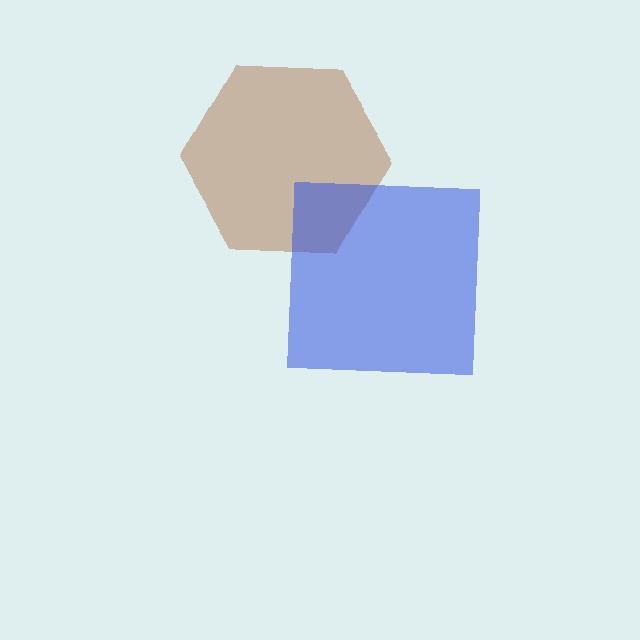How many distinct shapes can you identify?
There are 2 distinct shapes: a brown hexagon, a blue square.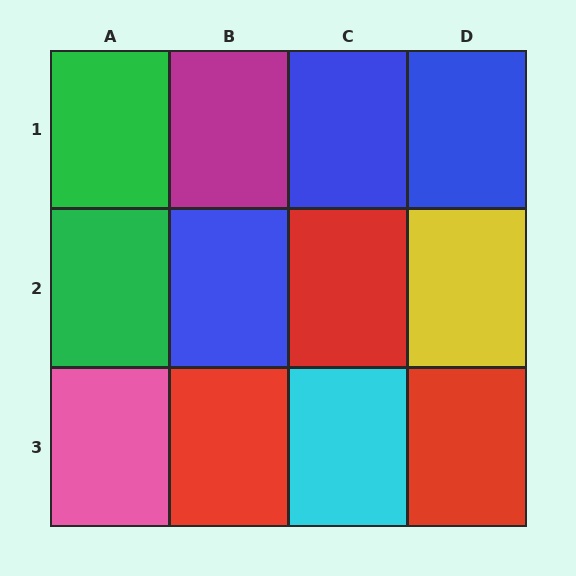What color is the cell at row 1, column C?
Blue.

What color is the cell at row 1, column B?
Magenta.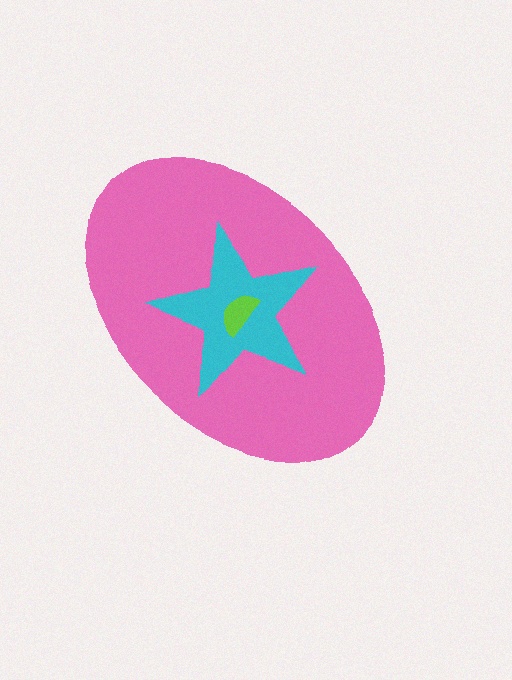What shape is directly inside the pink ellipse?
The cyan star.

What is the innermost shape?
The lime semicircle.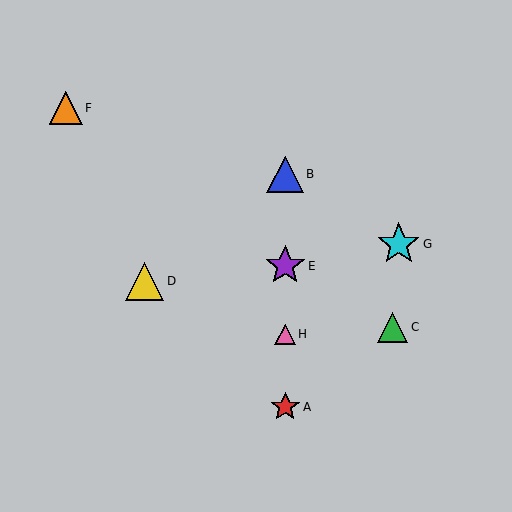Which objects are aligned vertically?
Objects A, B, E, H are aligned vertically.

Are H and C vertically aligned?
No, H is at x≈285 and C is at x≈392.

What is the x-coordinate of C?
Object C is at x≈392.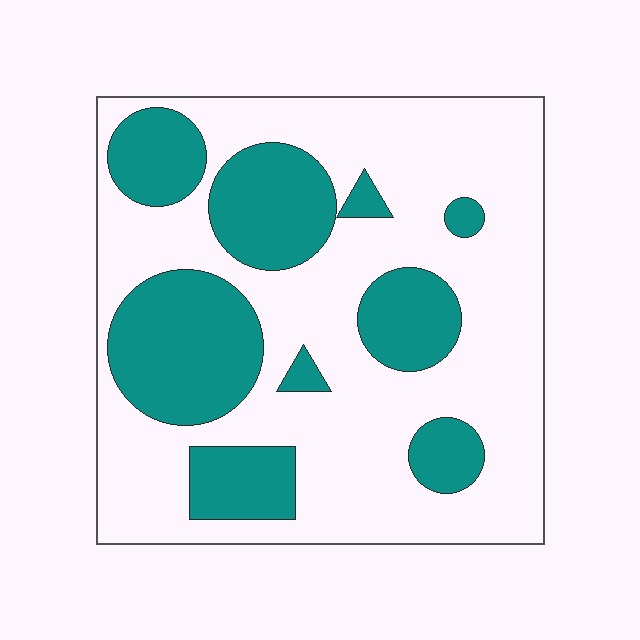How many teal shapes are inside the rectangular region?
9.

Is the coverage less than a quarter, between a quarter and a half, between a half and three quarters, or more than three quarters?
Between a quarter and a half.